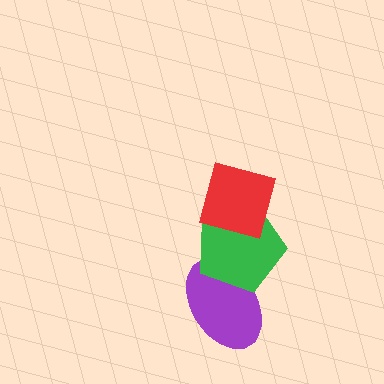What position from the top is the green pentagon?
The green pentagon is 2nd from the top.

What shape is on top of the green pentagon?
The red diamond is on top of the green pentagon.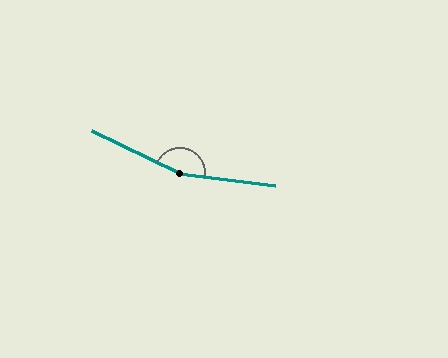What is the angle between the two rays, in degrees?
Approximately 162 degrees.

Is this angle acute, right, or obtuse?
It is obtuse.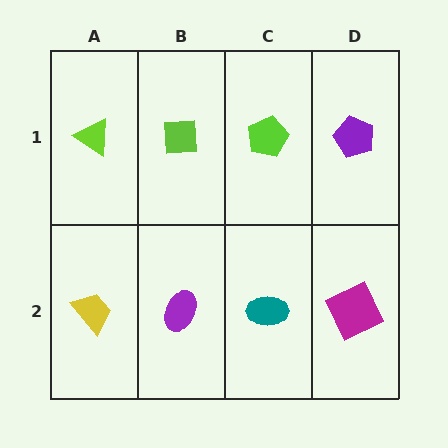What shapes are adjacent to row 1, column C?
A teal ellipse (row 2, column C), a lime square (row 1, column B), a purple pentagon (row 1, column D).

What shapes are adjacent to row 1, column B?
A purple ellipse (row 2, column B), a lime triangle (row 1, column A), a lime pentagon (row 1, column C).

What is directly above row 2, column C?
A lime pentagon.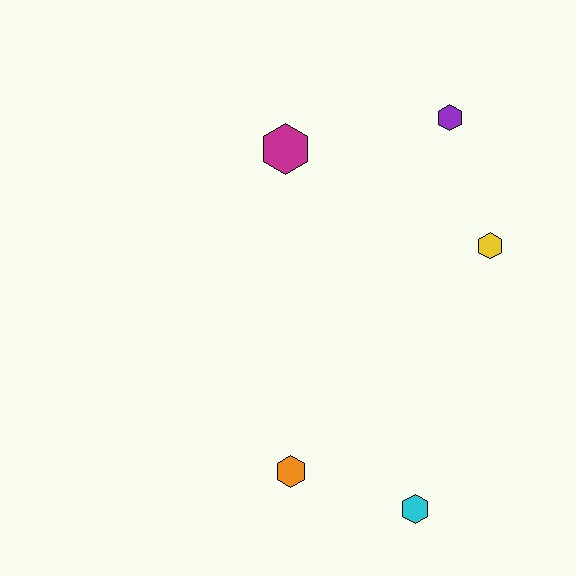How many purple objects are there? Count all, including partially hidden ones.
There is 1 purple object.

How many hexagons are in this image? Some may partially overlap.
There are 5 hexagons.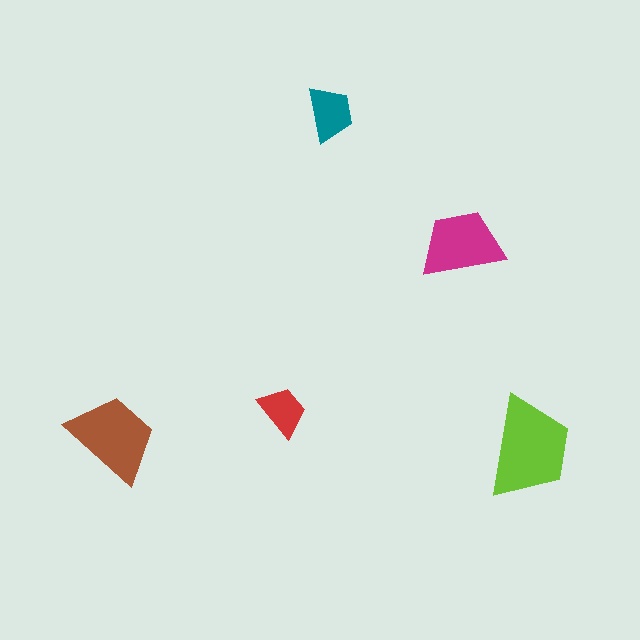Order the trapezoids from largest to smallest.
the lime one, the brown one, the magenta one, the teal one, the red one.